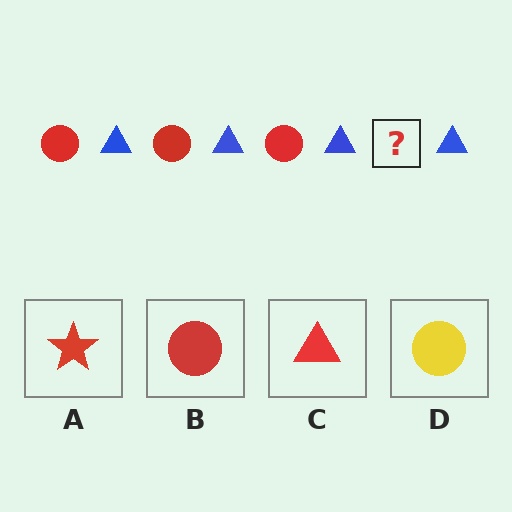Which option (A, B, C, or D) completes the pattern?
B.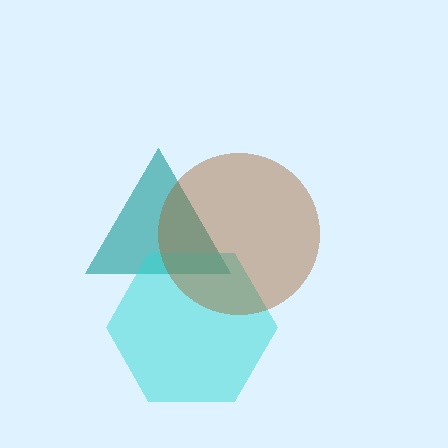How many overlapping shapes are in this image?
There are 3 overlapping shapes in the image.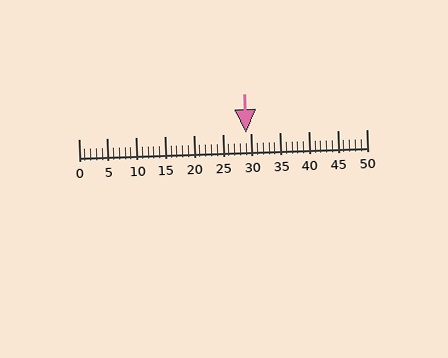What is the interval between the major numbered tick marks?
The major tick marks are spaced 5 units apart.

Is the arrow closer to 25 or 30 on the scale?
The arrow is closer to 30.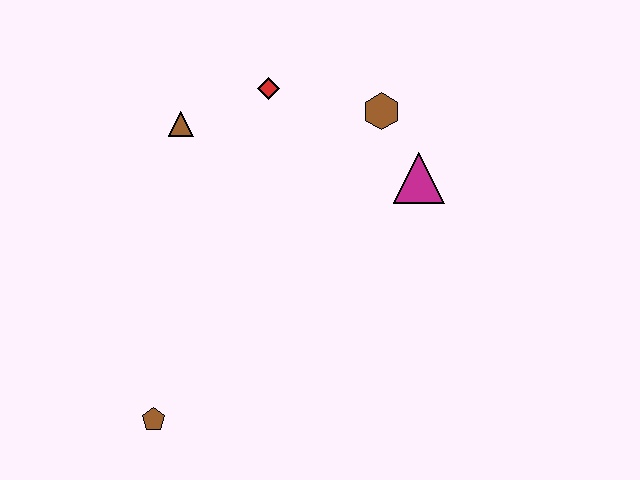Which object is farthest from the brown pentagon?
The brown hexagon is farthest from the brown pentagon.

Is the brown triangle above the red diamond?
No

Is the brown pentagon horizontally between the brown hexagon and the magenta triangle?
No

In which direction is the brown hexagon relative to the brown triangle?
The brown hexagon is to the right of the brown triangle.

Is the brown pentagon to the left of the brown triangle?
Yes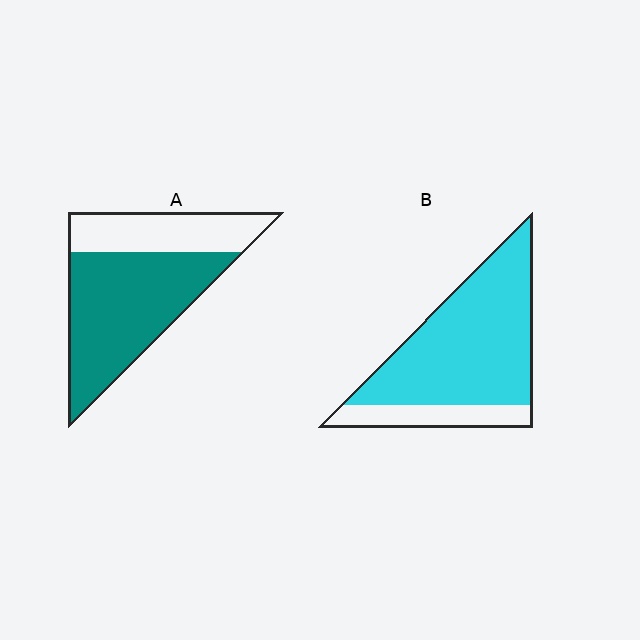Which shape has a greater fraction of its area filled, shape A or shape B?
Shape B.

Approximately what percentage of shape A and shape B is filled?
A is approximately 65% and B is approximately 80%.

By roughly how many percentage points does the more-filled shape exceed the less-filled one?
By roughly 15 percentage points (B over A).